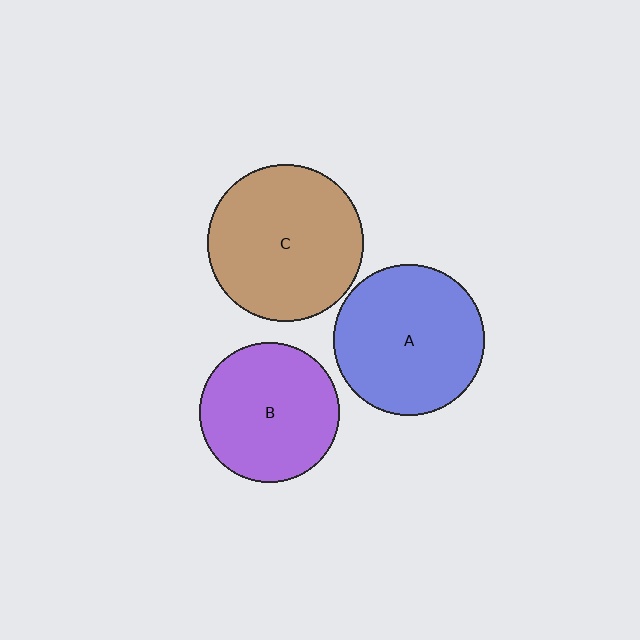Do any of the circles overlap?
No, none of the circles overlap.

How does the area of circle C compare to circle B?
Approximately 1.2 times.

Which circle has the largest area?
Circle C (brown).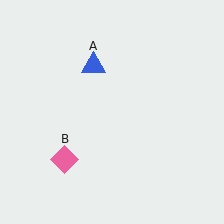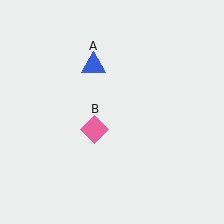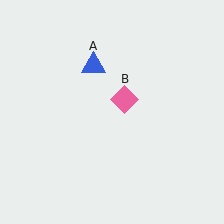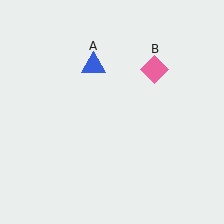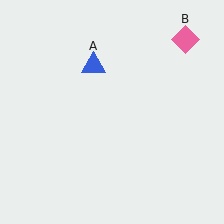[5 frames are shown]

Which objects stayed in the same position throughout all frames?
Blue triangle (object A) remained stationary.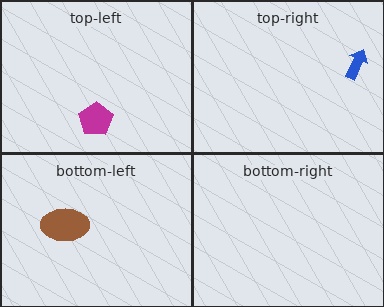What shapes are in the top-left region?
The magenta pentagon.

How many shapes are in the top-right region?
1.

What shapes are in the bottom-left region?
The brown ellipse.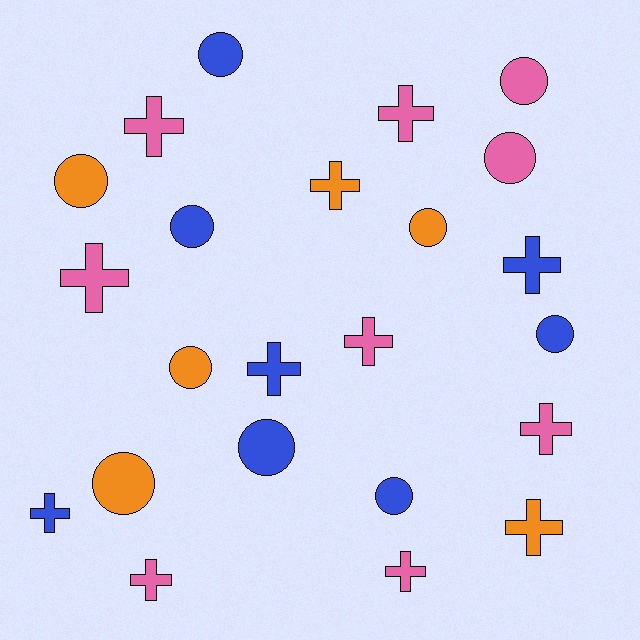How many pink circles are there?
There are 2 pink circles.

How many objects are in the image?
There are 23 objects.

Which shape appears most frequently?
Cross, with 12 objects.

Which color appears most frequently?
Pink, with 9 objects.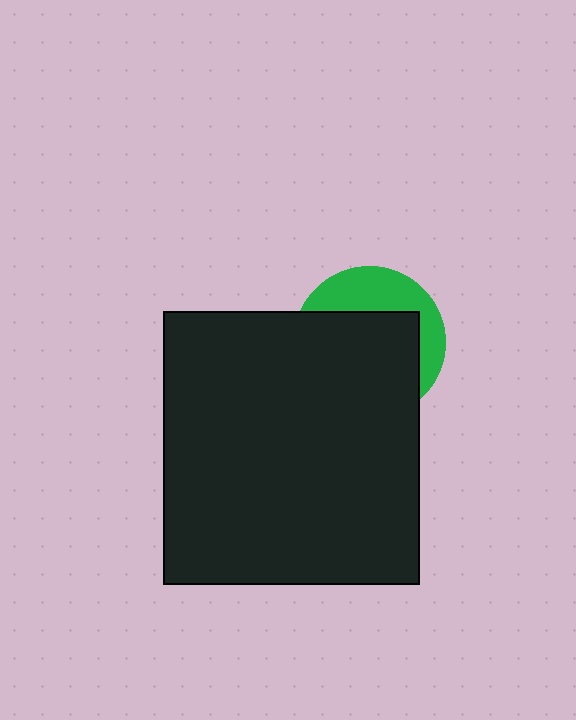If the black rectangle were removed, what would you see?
You would see the complete green circle.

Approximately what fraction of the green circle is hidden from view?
Roughly 65% of the green circle is hidden behind the black rectangle.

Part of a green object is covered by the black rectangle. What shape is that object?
It is a circle.